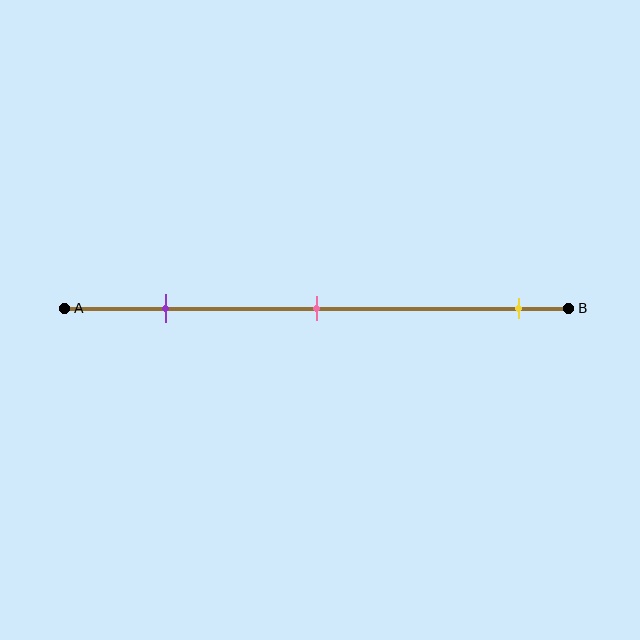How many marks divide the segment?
There are 3 marks dividing the segment.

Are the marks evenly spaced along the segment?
No, the marks are not evenly spaced.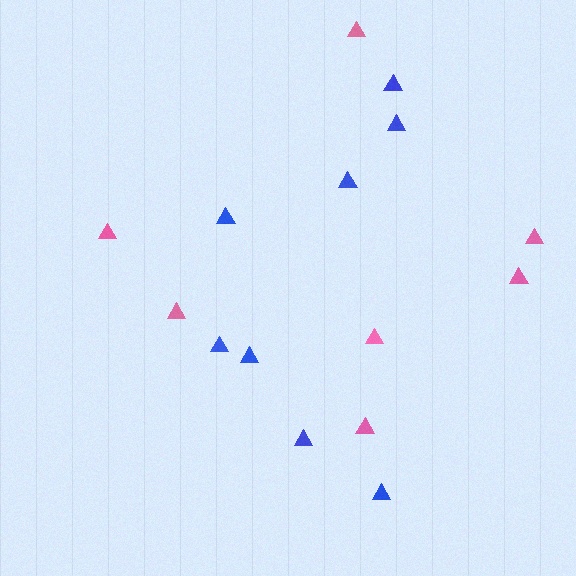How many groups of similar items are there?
There are 2 groups: one group of blue triangles (8) and one group of pink triangles (7).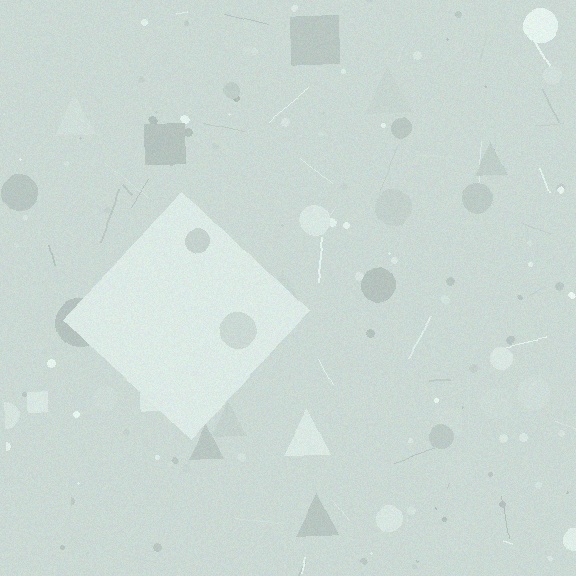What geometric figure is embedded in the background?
A diamond is embedded in the background.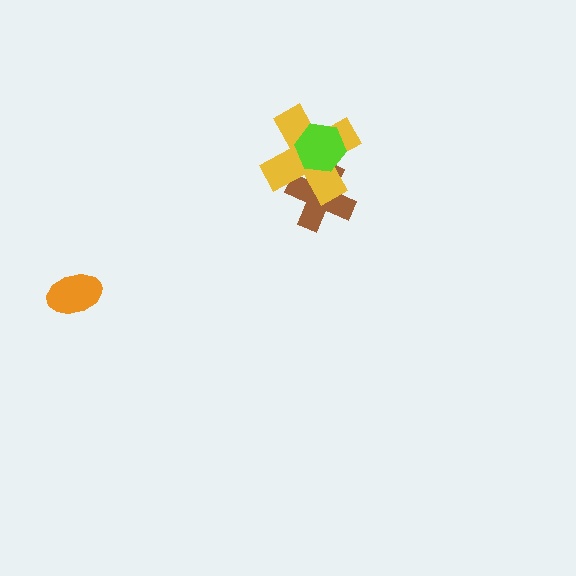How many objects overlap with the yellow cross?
2 objects overlap with the yellow cross.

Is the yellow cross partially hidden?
Yes, it is partially covered by another shape.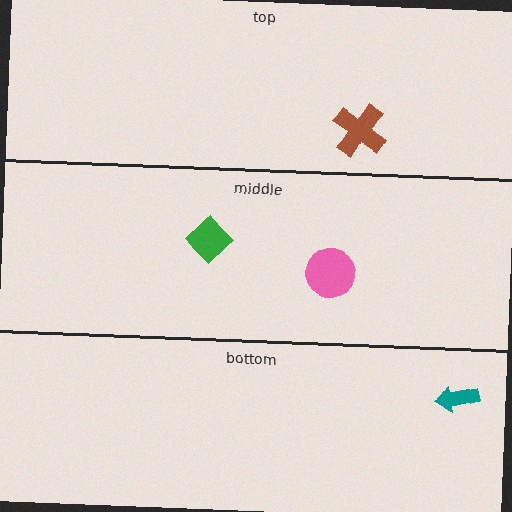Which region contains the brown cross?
The top region.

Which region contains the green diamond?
The middle region.